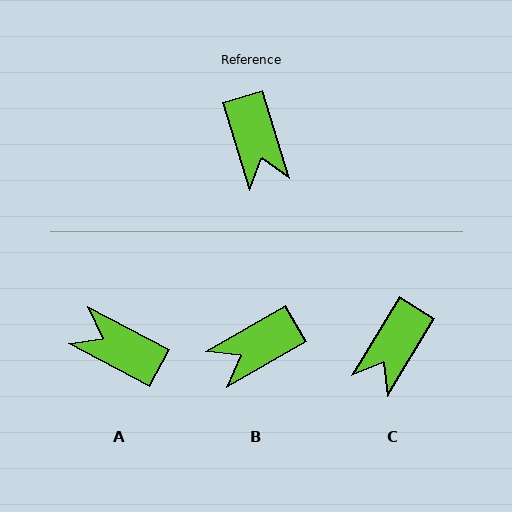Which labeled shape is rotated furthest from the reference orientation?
A, about 135 degrees away.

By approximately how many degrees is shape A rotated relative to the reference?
Approximately 135 degrees clockwise.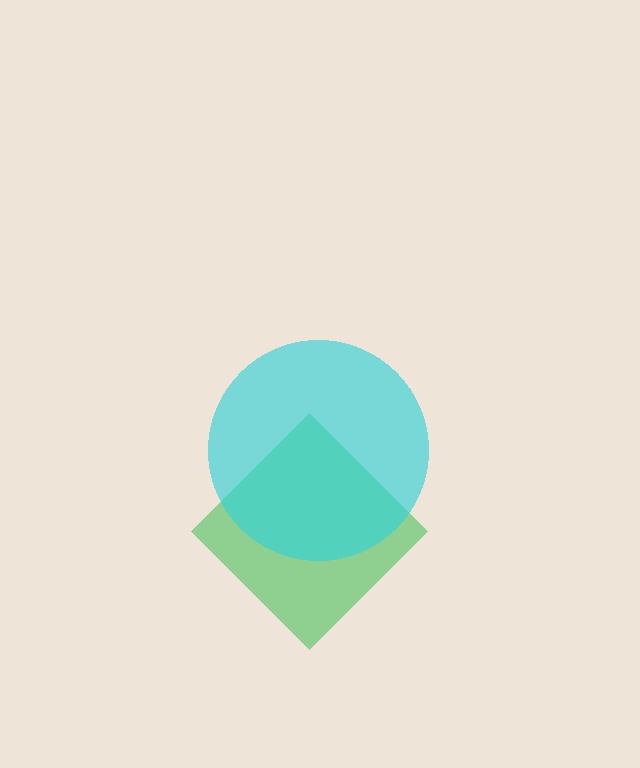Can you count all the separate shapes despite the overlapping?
Yes, there are 2 separate shapes.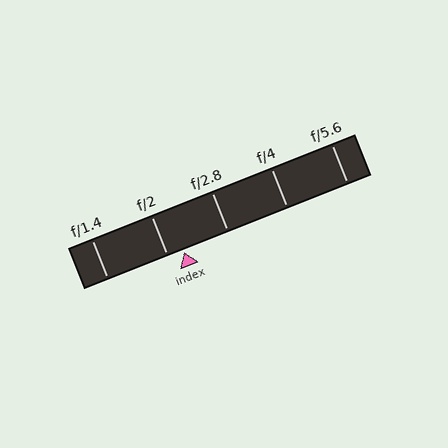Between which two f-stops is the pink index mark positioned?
The index mark is between f/2 and f/2.8.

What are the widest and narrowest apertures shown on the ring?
The widest aperture shown is f/1.4 and the narrowest is f/5.6.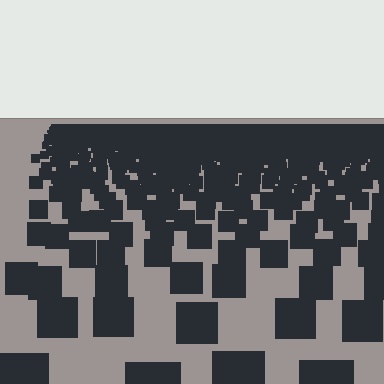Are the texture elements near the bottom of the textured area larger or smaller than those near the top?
Larger. Near the bottom, elements are closer to the viewer and appear at a bigger on-screen size.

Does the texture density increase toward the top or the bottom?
Density increases toward the top.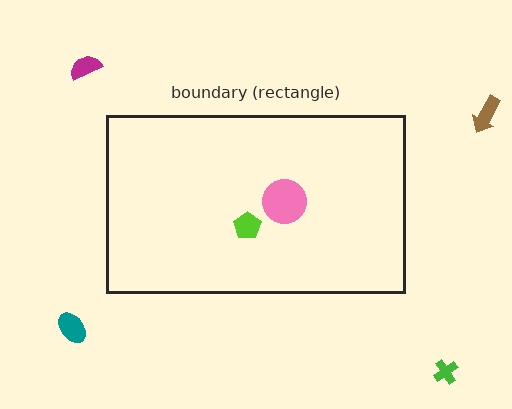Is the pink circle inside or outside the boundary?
Inside.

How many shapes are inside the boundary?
2 inside, 4 outside.